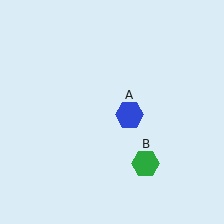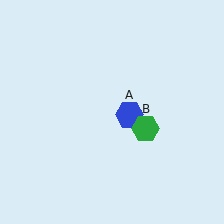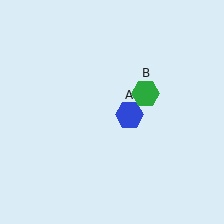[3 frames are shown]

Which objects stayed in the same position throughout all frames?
Blue hexagon (object A) remained stationary.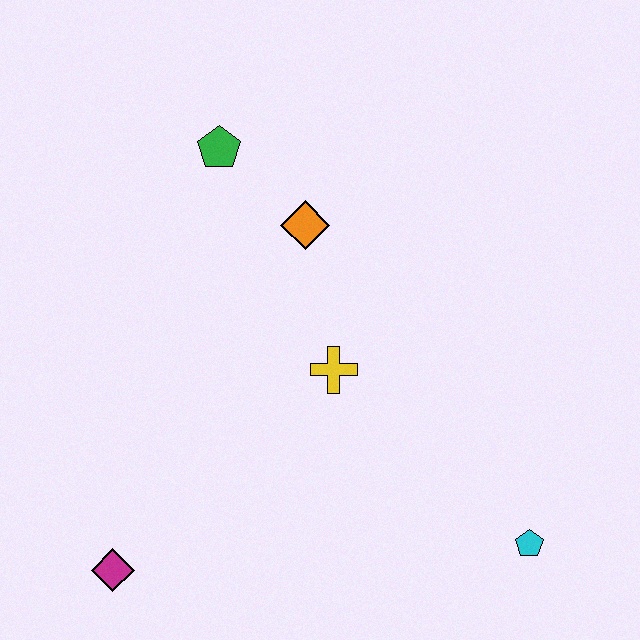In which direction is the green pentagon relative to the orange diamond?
The green pentagon is to the left of the orange diamond.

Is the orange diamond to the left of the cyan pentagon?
Yes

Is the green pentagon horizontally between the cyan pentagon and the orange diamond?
No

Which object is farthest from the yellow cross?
The magenta diamond is farthest from the yellow cross.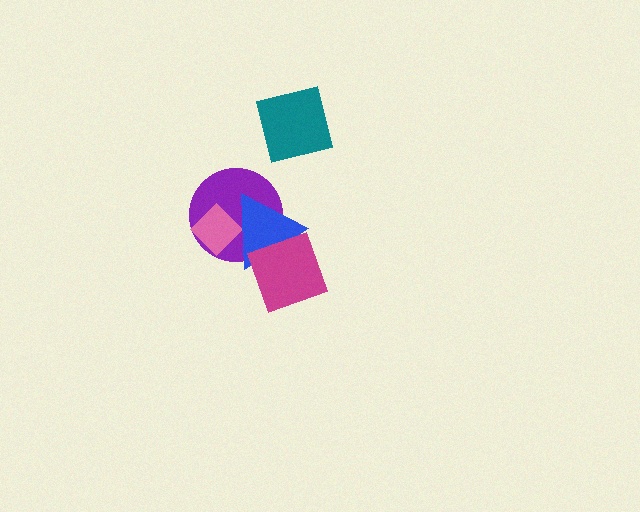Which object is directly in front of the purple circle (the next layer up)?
The pink diamond is directly in front of the purple circle.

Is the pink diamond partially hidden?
Yes, it is partially covered by another shape.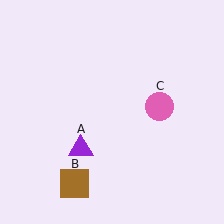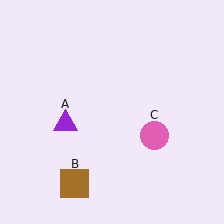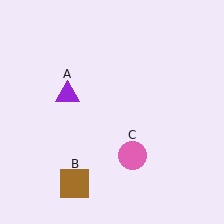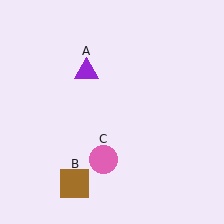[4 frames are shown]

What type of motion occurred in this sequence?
The purple triangle (object A), pink circle (object C) rotated clockwise around the center of the scene.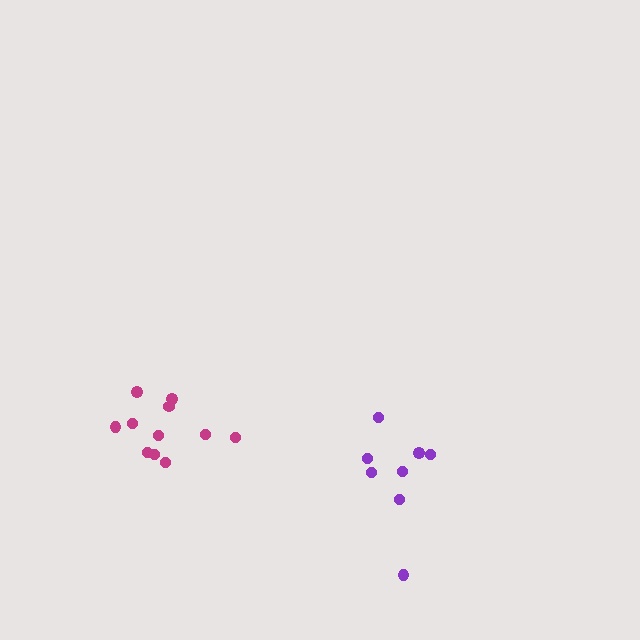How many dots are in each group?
Group 1: 11 dots, Group 2: 8 dots (19 total).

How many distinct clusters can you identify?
There are 2 distinct clusters.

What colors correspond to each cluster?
The clusters are colored: magenta, purple.